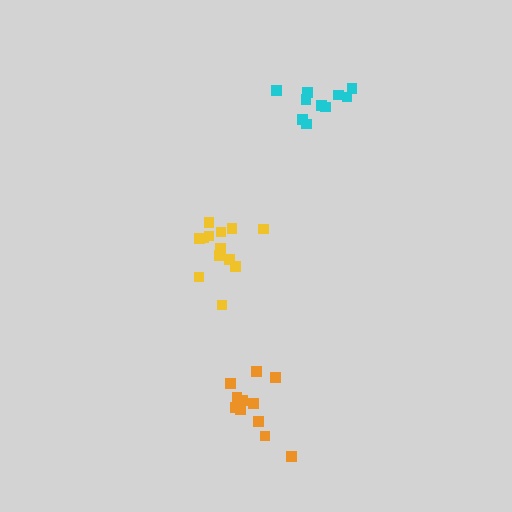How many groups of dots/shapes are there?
There are 3 groups.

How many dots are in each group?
Group 1: 10 dots, Group 2: 13 dots, Group 3: 12 dots (35 total).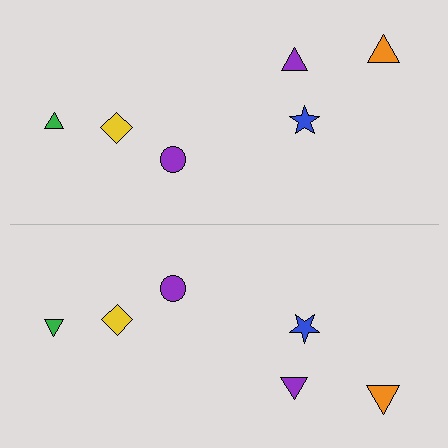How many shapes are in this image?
There are 12 shapes in this image.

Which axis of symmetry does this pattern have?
The pattern has a horizontal axis of symmetry running through the center of the image.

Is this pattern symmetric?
Yes, this pattern has bilateral (reflection) symmetry.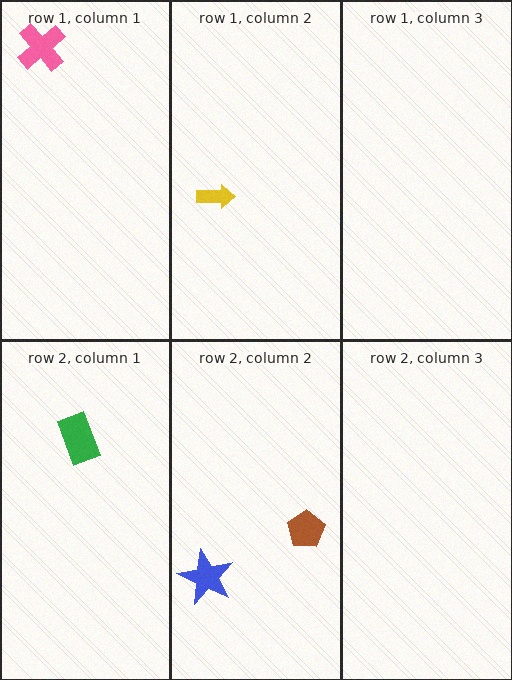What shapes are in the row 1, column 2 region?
The yellow arrow.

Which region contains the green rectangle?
The row 2, column 1 region.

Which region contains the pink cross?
The row 1, column 1 region.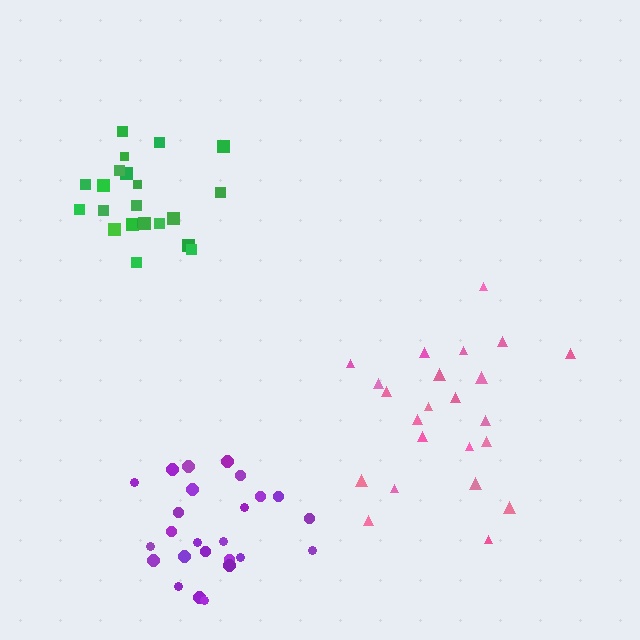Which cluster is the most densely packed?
Purple.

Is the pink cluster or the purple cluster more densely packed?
Purple.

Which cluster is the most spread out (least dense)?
Pink.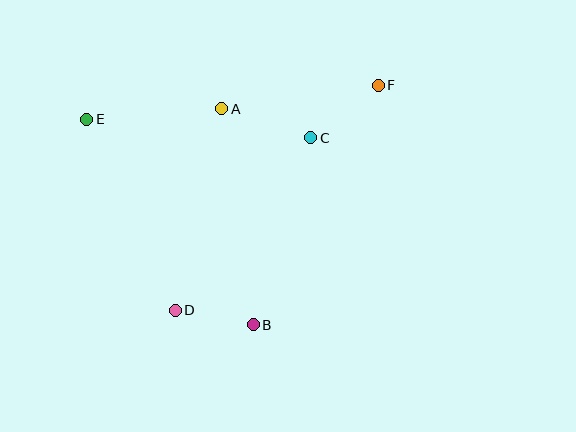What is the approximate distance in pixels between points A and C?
The distance between A and C is approximately 94 pixels.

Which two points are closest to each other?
Points B and D are closest to each other.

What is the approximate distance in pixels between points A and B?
The distance between A and B is approximately 218 pixels.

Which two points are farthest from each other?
Points D and F are farthest from each other.